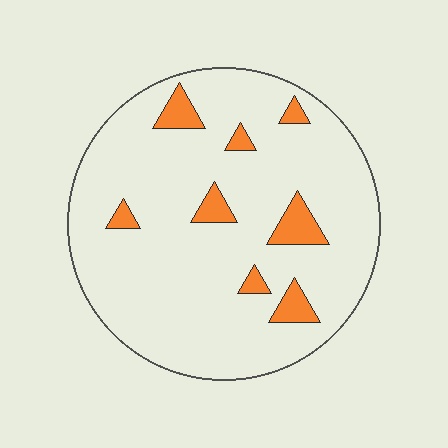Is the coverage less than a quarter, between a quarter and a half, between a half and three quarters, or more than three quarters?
Less than a quarter.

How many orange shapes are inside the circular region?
8.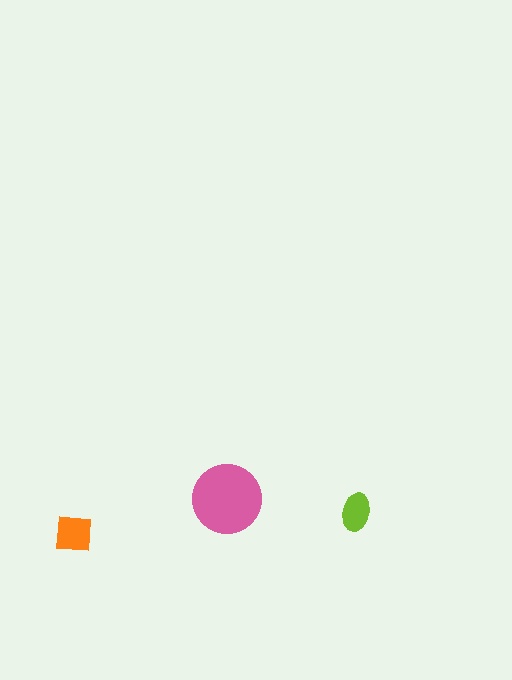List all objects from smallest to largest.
The lime ellipse, the orange square, the pink circle.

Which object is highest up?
The pink circle is topmost.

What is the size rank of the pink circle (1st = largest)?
1st.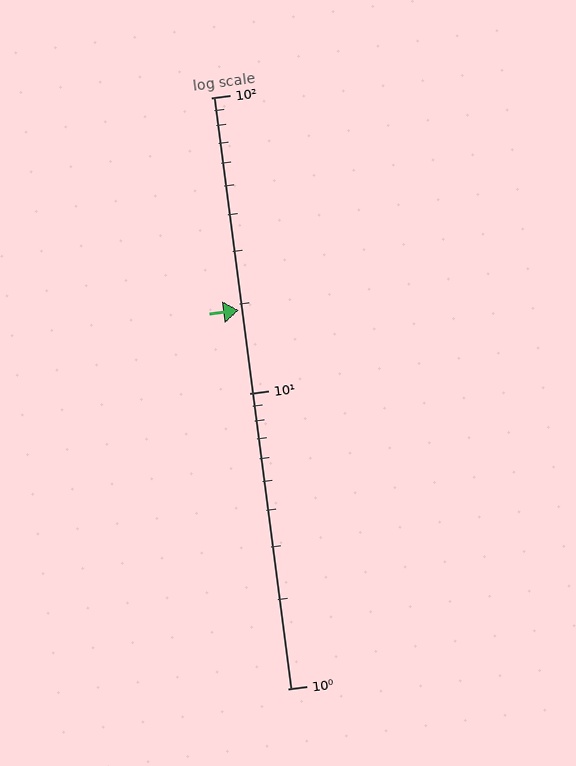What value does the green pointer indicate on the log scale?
The pointer indicates approximately 19.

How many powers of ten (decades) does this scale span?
The scale spans 2 decades, from 1 to 100.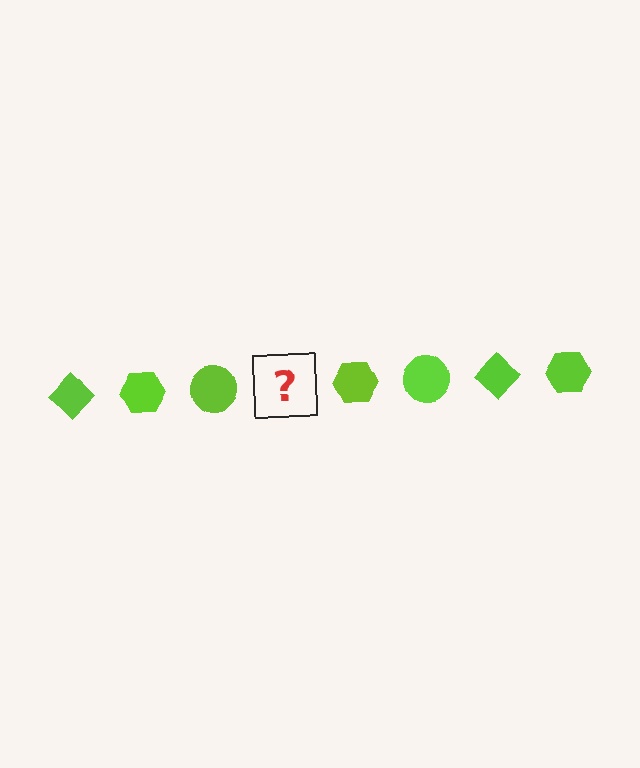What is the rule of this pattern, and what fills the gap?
The rule is that the pattern cycles through diamond, hexagon, circle shapes in lime. The gap should be filled with a lime diamond.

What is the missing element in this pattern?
The missing element is a lime diamond.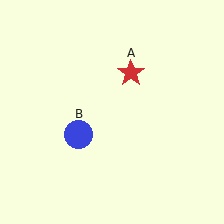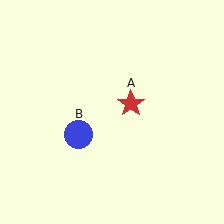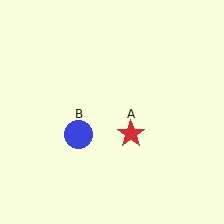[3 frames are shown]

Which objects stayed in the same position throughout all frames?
Blue circle (object B) remained stationary.